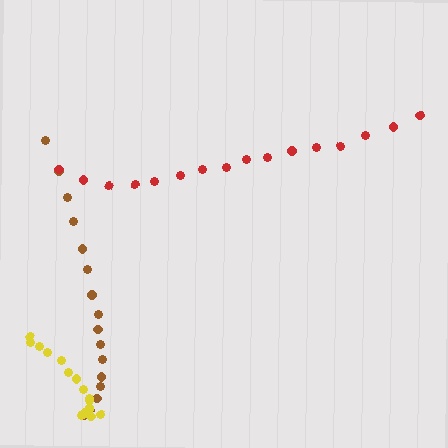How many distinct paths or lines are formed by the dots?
There are 3 distinct paths.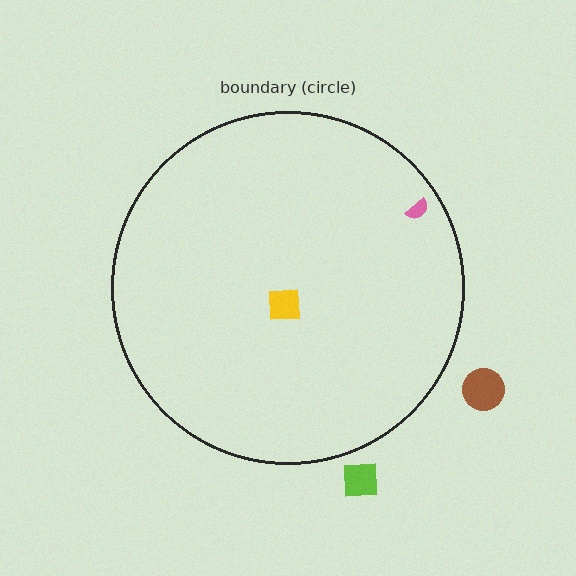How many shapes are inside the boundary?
2 inside, 2 outside.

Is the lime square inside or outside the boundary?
Outside.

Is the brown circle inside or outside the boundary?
Outside.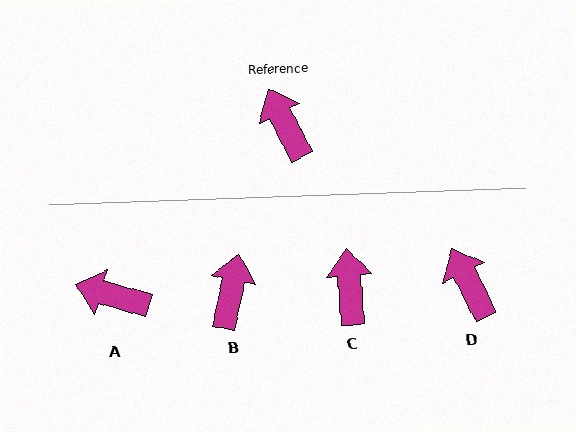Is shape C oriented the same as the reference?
No, it is off by about 22 degrees.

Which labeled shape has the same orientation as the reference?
D.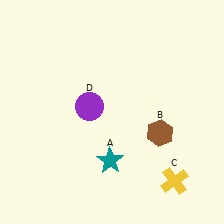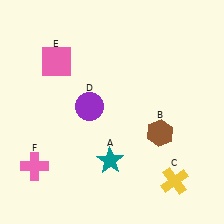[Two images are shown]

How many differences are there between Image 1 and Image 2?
There are 2 differences between the two images.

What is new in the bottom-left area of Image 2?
A pink cross (F) was added in the bottom-left area of Image 2.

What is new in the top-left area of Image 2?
A pink square (E) was added in the top-left area of Image 2.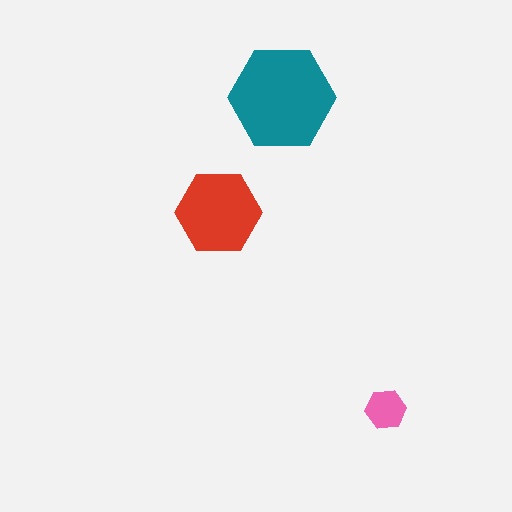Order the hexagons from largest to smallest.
the teal one, the red one, the pink one.